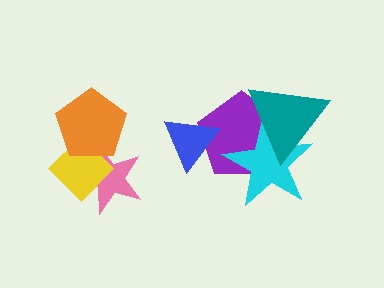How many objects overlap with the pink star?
2 objects overlap with the pink star.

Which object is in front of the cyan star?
The teal triangle is in front of the cyan star.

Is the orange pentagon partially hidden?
No, no other shape covers it.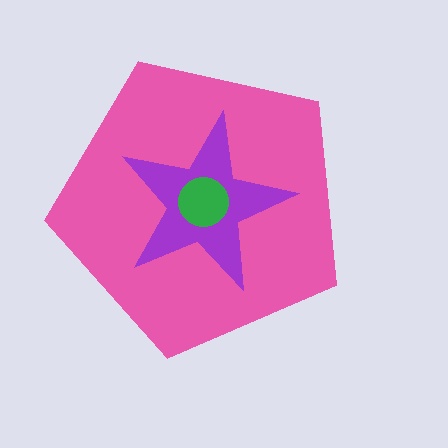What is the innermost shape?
The green circle.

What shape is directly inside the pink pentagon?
The purple star.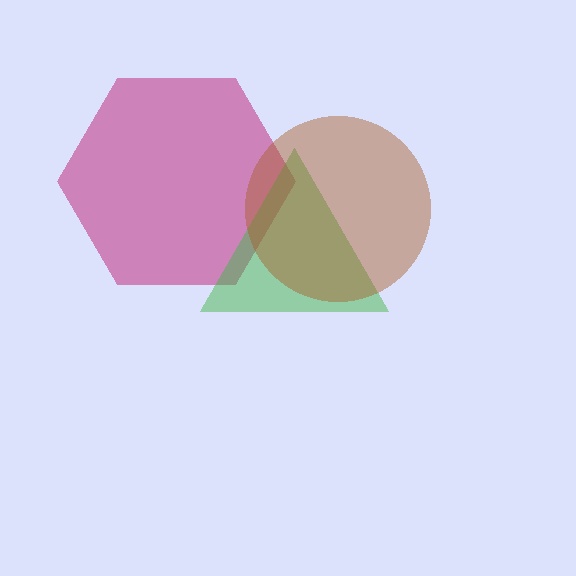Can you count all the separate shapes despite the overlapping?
Yes, there are 3 separate shapes.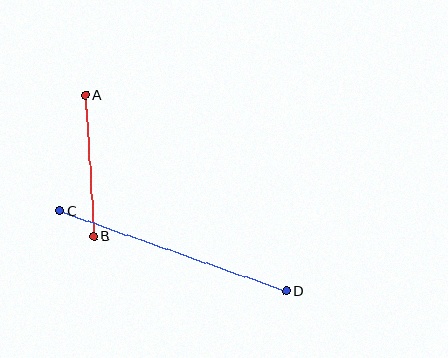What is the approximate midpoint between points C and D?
The midpoint is at approximately (173, 251) pixels.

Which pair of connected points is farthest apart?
Points C and D are farthest apart.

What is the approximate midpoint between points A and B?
The midpoint is at approximately (89, 166) pixels.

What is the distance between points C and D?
The distance is approximately 240 pixels.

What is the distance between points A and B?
The distance is approximately 141 pixels.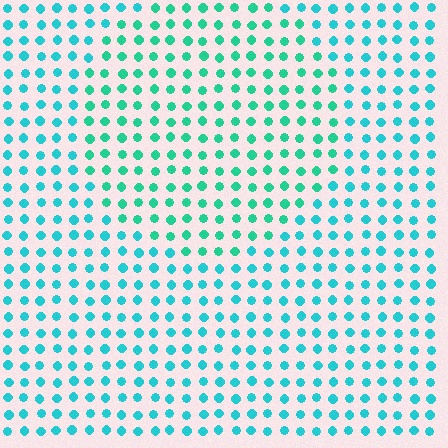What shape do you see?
I see a circle.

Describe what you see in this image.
The image is filled with small cyan elements in a uniform arrangement. A circle-shaped region is visible where the elements are tinted to a slightly different hue, forming a subtle color boundary.